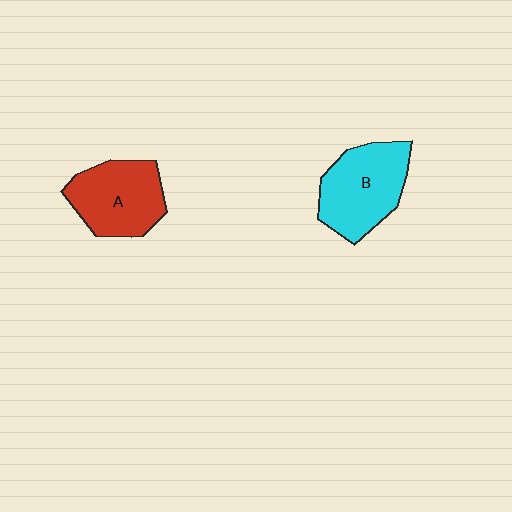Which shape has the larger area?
Shape B (cyan).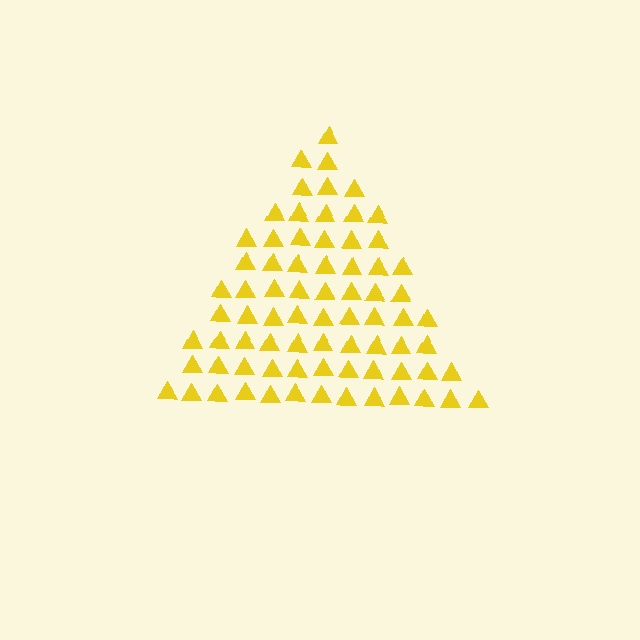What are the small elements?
The small elements are triangles.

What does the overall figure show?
The overall figure shows a triangle.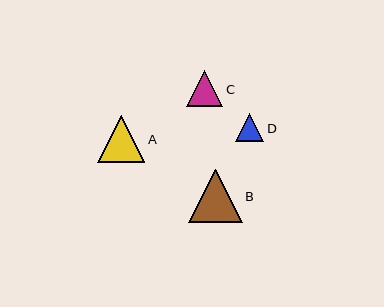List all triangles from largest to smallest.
From largest to smallest: B, A, C, D.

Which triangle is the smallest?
Triangle D is the smallest with a size of approximately 28 pixels.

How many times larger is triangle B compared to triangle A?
Triangle B is approximately 1.1 times the size of triangle A.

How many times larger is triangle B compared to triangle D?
Triangle B is approximately 1.9 times the size of triangle D.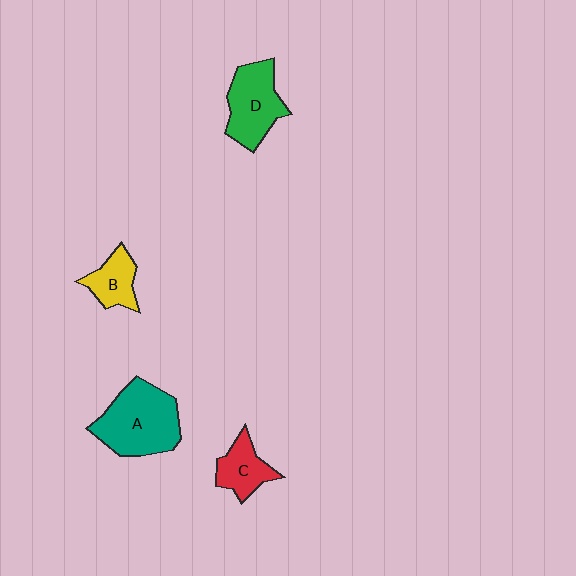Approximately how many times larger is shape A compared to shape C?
Approximately 2.1 times.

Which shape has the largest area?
Shape A (teal).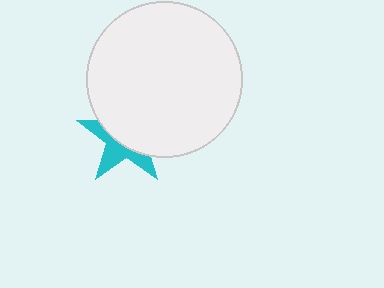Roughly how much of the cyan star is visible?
A small part of it is visible (roughly 40%).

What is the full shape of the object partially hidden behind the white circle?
The partially hidden object is a cyan star.